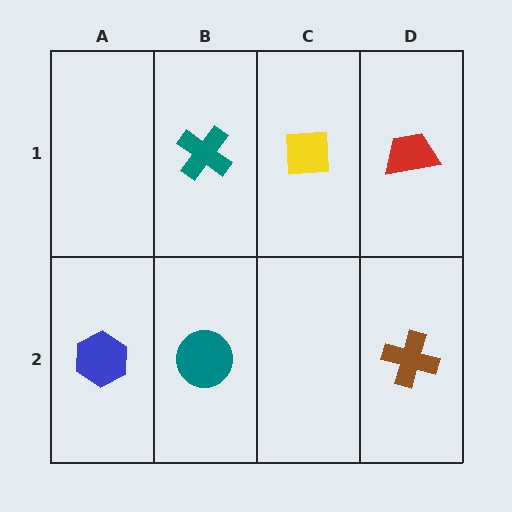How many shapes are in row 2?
3 shapes.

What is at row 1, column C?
A yellow square.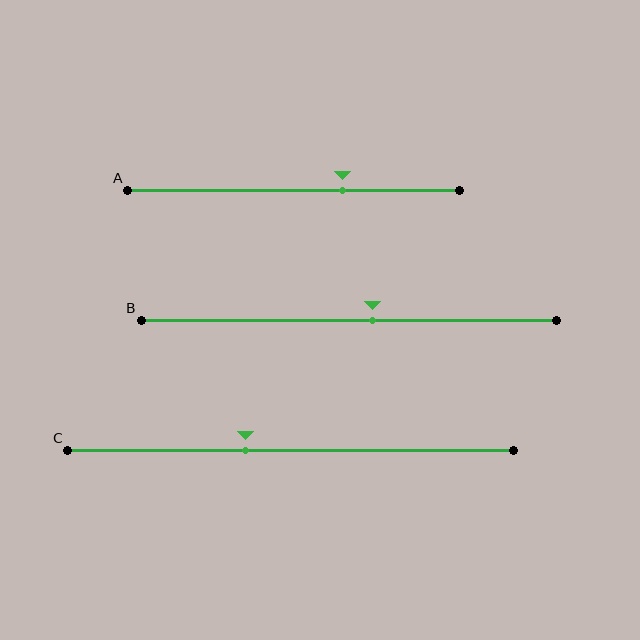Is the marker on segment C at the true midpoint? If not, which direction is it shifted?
No, the marker on segment C is shifted to the left by about 10% of the segment length.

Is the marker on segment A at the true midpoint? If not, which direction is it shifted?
No, the marker on segment A is shifted to the right by about 15% of the segment length.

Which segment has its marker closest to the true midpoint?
Segment B has its marker closest to the true midpoint.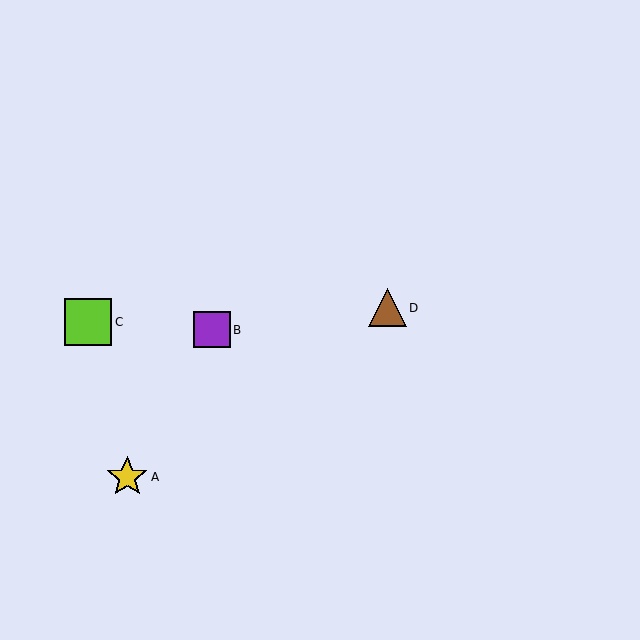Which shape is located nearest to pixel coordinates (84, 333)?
The lime square (labeled C) at (88, 322) is nearest to that location.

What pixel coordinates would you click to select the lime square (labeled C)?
Click at (88, 322) to select the lime square C.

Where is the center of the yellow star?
The center of the yellow star is at (127, 477).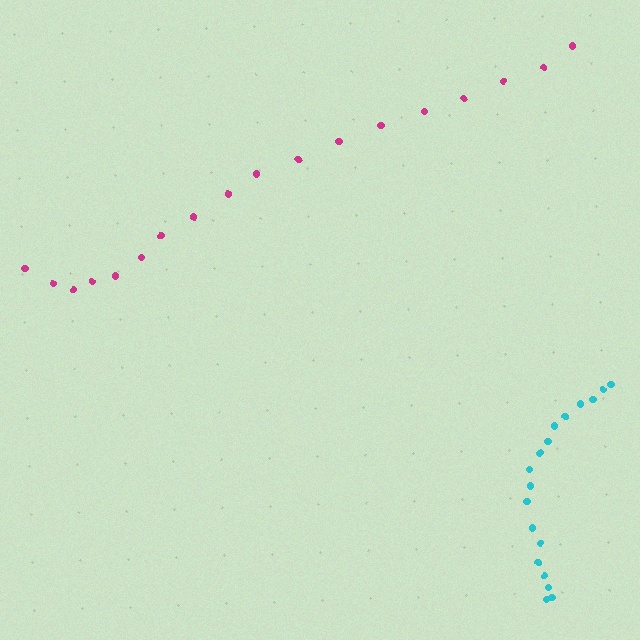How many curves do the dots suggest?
There are 2 distinct paths.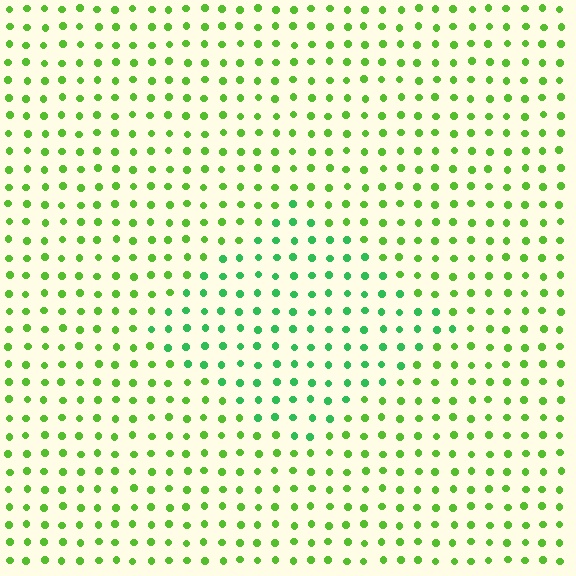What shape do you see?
I see a diamond.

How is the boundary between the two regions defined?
The boundary is defined purely by a slight shift in hue (about 33 degrees). Spacing, size, and orientation are identical on both sides.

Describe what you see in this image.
The image is filled with small lime elements in a uniform arrangement. A diamond-shaped region is visible where the elements are tinted to a slightly different hue, forming a subtle color boundary.